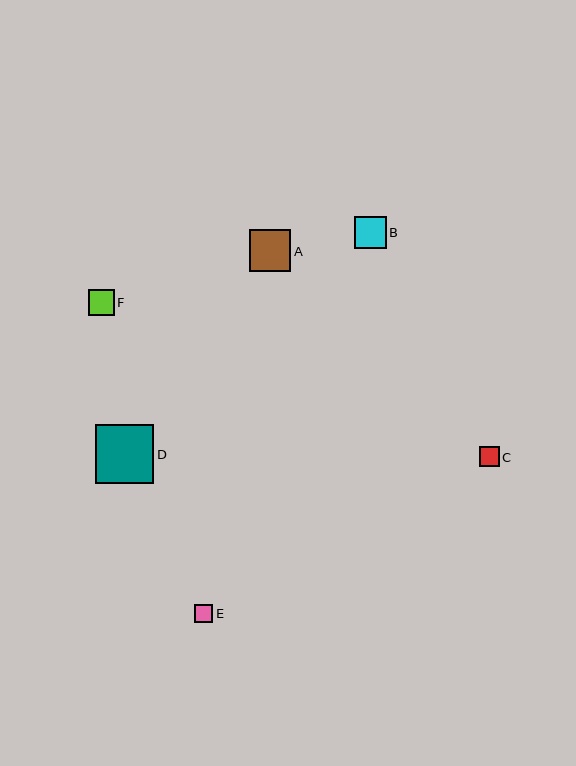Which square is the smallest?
Square E is the smallest with a size of approximately 18 pixels.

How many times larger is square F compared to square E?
Square F is approximately 1.4 times the size of square E.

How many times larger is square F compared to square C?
Square F is approximately 1.3 times the size of square C.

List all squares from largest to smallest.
From largest to smallest: D, A, B, F, C, E.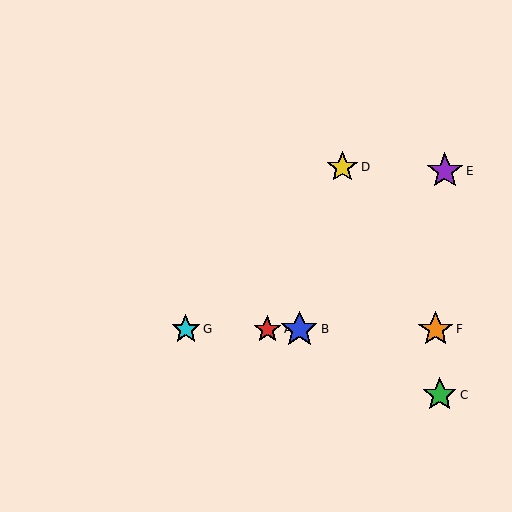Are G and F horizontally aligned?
Yes, both are at y≈329.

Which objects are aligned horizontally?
Objects A, B, F, G are aligned horizontally.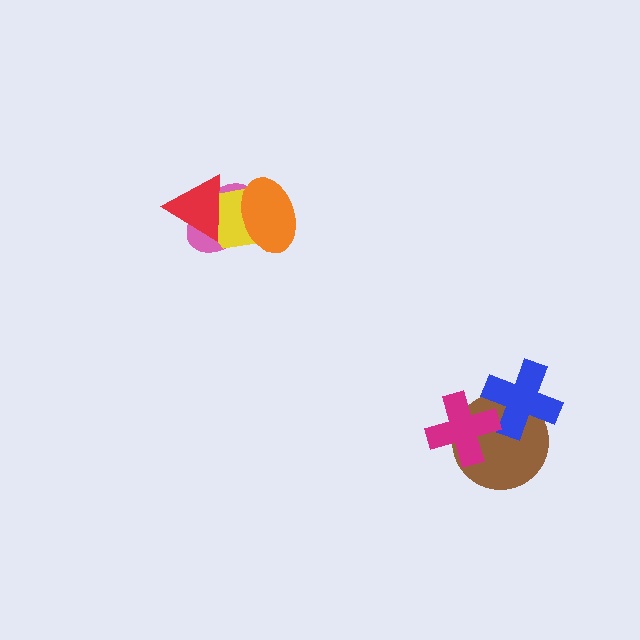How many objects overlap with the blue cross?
2 objects overlap with the blue cross.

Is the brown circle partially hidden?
Yes, it is partially covered by another shape.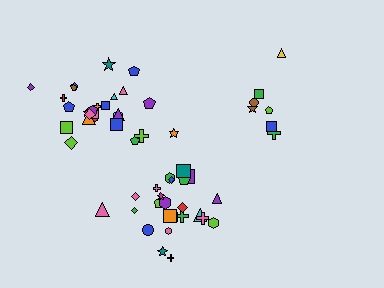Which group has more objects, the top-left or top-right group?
The top-left group.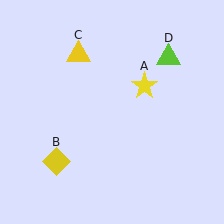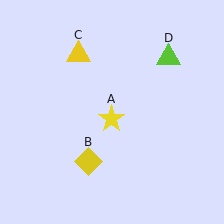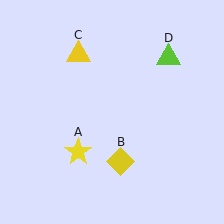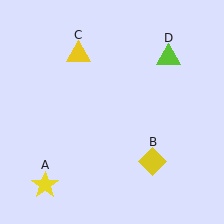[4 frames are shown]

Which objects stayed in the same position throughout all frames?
Yellow triangle (object C) and lime triangle (object D) remained stationary.